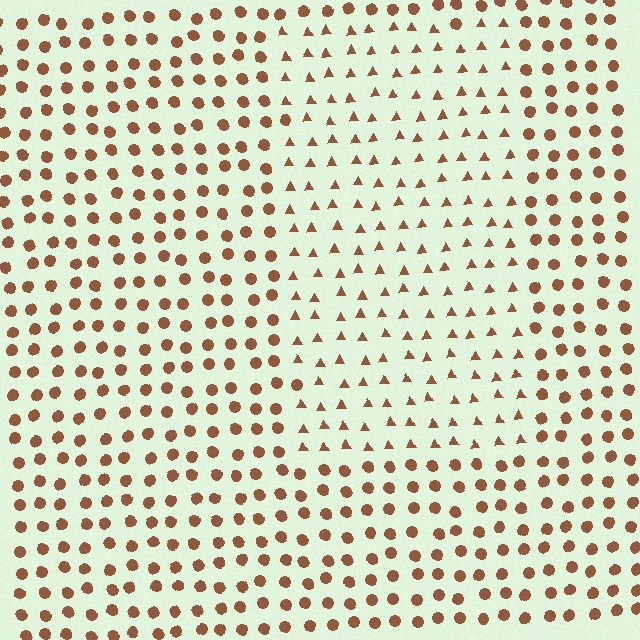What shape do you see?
I see a rectangle.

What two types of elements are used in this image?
The image uses triangles inside the rectangle region and circles outside it.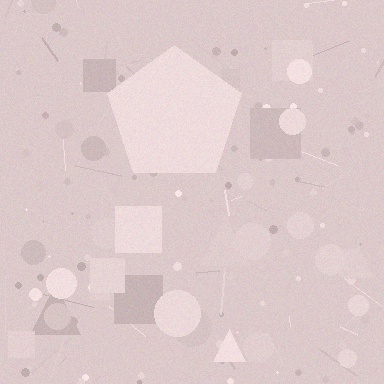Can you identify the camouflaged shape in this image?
The camouflaged shape is a pentagon.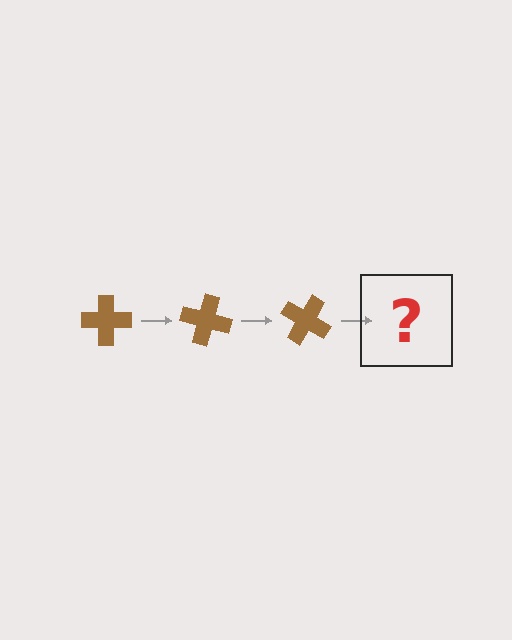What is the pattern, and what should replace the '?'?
The pattern is that the cross rotates 15 degrees each step. The '?' should be a brown cross rotated 45 degrees.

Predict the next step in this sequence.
The next step is a brown cross rotated 45 degrees.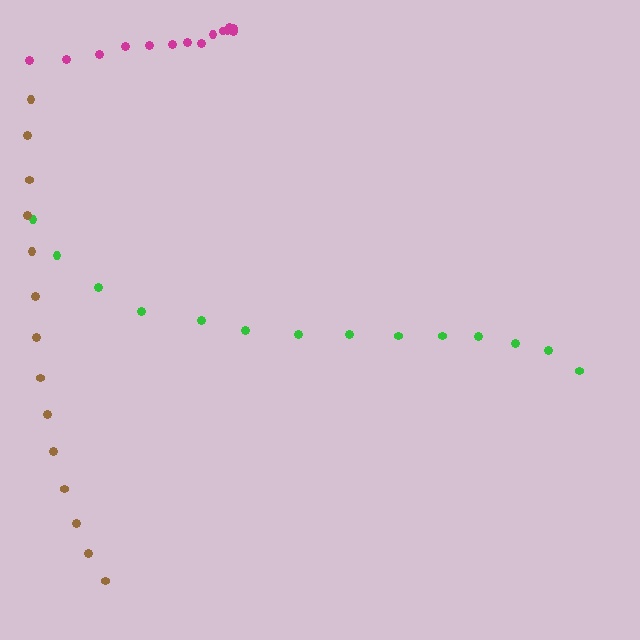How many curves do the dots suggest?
There are 3 distinct paths.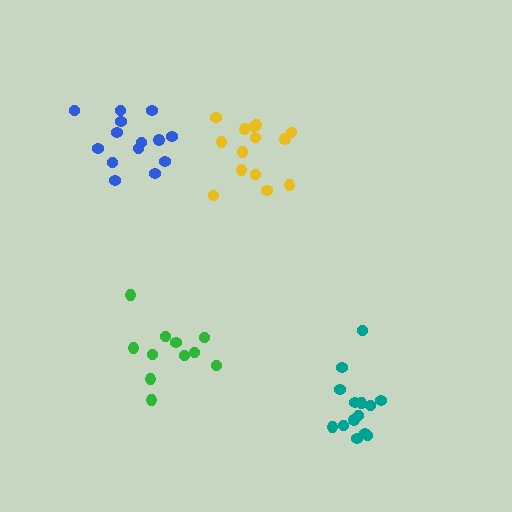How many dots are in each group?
Group 1: 14 dots, Group 2: 11 dots, Group 3: 14 dots, Group 4: 14 dots (53 total).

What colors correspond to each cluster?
The clusters are colored: blue, green, teal, yellow.